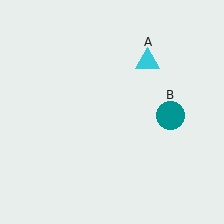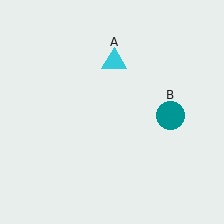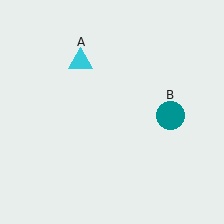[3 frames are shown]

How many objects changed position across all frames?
1 object changed position: cyan triangle (object A).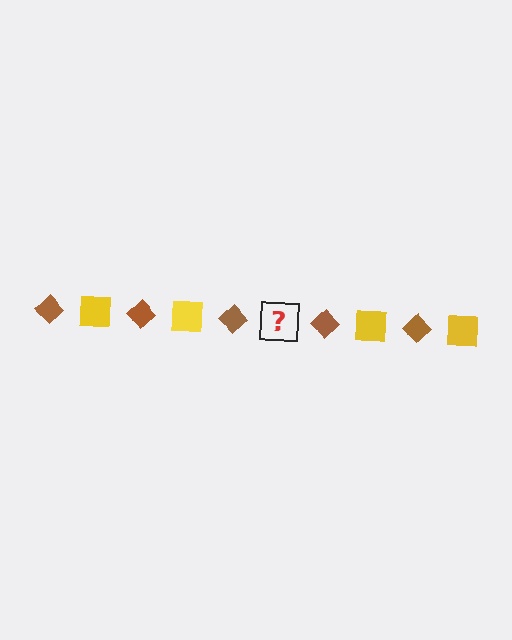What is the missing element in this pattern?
The missing element is a yellow square.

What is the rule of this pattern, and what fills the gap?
The rule is that the pattern alternates between brown diamond and yellow square. The gap should be filled with a yellow square.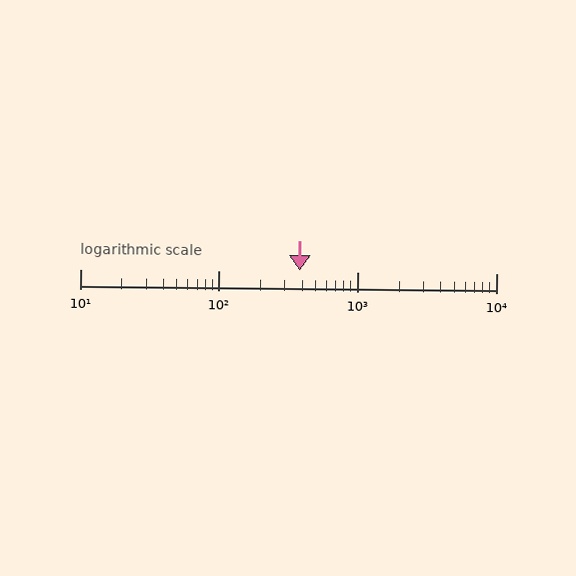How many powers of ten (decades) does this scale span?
The scale spans 3 decades, from 10 to 10000.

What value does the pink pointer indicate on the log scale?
The pointer indicates approximately 380.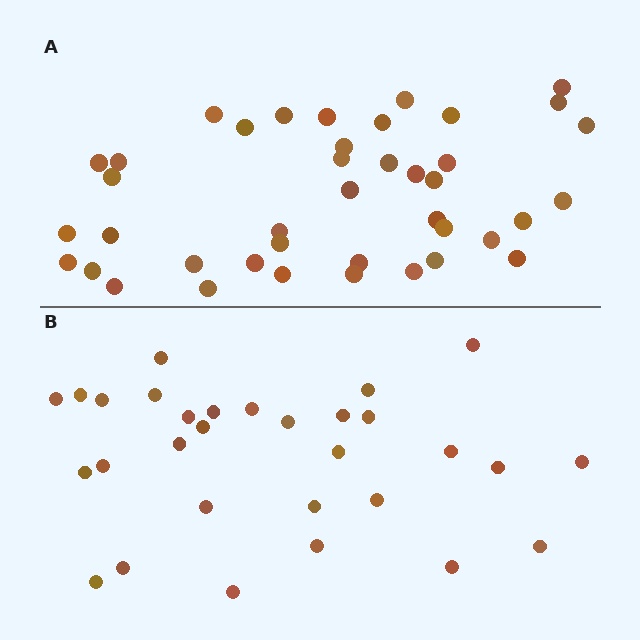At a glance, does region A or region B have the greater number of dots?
Region A (the top region) has more dots.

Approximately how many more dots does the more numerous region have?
Region A has roughly 12 or so more dots than region B.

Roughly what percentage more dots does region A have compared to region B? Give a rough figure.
About 35% more.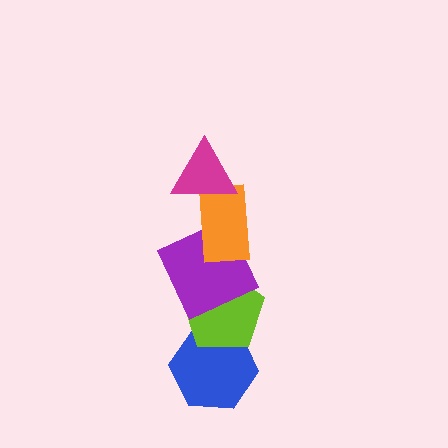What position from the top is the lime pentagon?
The lime pentagon is 4th from the top.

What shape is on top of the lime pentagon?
The purple square is on top of the lime pentagon.